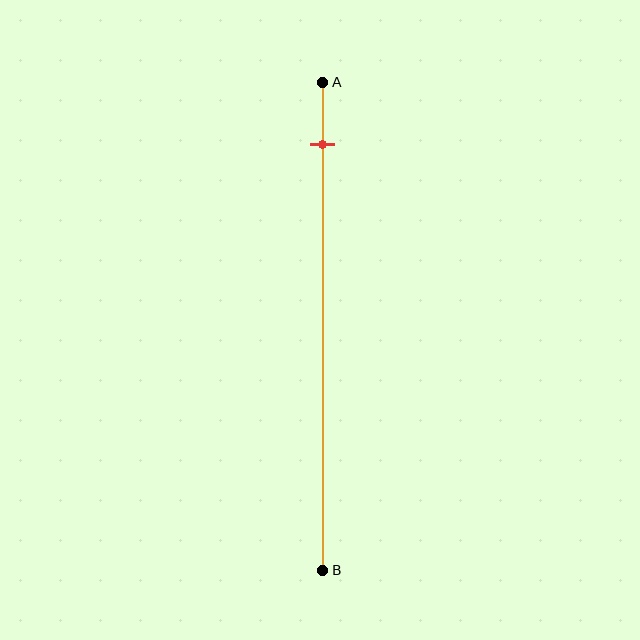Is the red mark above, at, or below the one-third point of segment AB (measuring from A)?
The red mark is above the one-third point of segment AB.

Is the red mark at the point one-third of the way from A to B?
No, the mark is at about 15% from A, not at the 33% one-third point.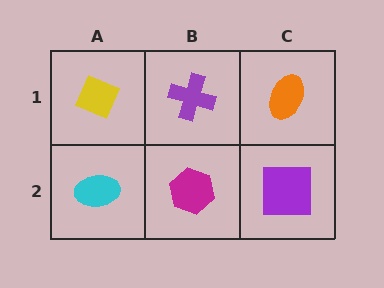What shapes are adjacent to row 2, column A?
A yellow diamond (row 1, column A), a magenta hexagon (row 2, column B).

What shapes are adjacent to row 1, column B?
A magenta hexagon (row 2, column B), a yellow diamond (row 1, column A), an orange ellipse (row 1, column C).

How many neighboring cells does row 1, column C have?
2.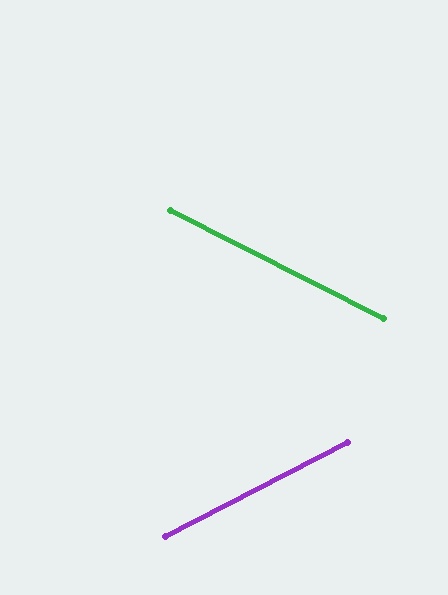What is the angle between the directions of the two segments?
Approximately 54 degrees.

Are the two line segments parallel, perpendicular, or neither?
Neither parallel nor perpendicular — they differ by about 54°.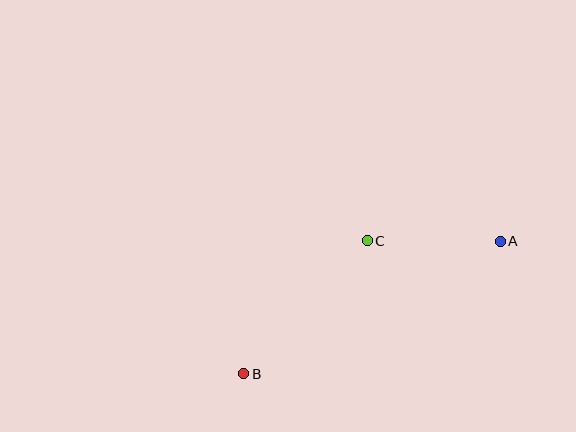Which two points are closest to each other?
Points A and C are closest to each other.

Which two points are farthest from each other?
Points A and B are farthest from each other.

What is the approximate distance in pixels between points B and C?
The distance between B and C is approximately 182 pixels.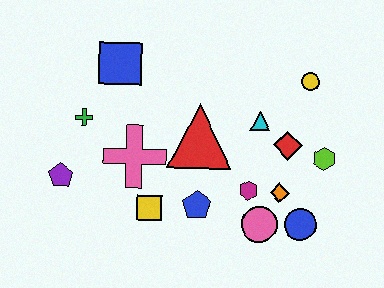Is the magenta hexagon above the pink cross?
No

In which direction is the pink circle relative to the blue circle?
The pink circle is to the left of the blue circle.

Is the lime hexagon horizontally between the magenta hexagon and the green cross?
No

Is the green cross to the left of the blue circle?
Yes